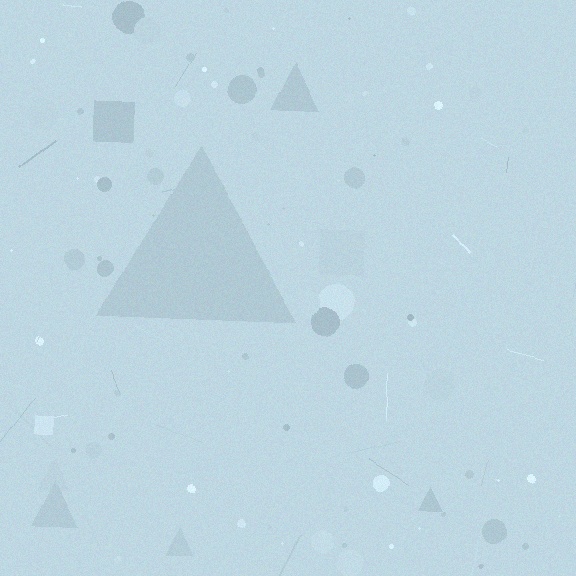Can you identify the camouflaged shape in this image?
The camouflaged shape is a triangle.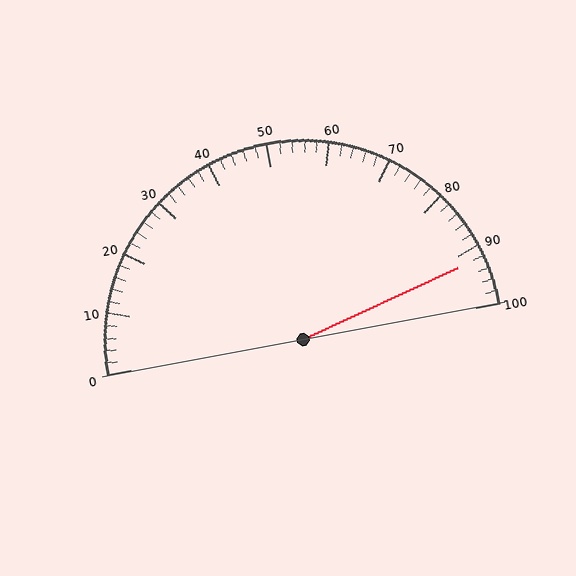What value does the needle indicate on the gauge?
The needle indicates approximately 92.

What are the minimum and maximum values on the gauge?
The gauge ranges from 0 to 100.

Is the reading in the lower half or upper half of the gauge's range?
The reading is in the upper half of the range (0 to 100).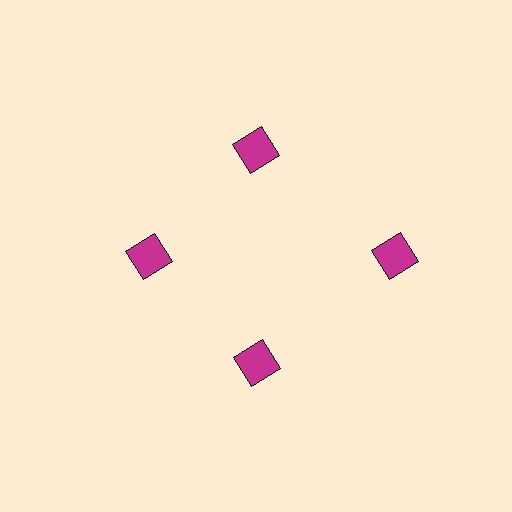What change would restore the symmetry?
The symmetry would be restored by moving it inward, back onto the ring so that all 4 squares sit at equal angles and equal distance from the center.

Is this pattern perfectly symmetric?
No. The 4 magenta squares are arranged in a ring, but one element near the 3 o'clock position is pushed outward from the center, breaking the 4-fold rotational symmetry.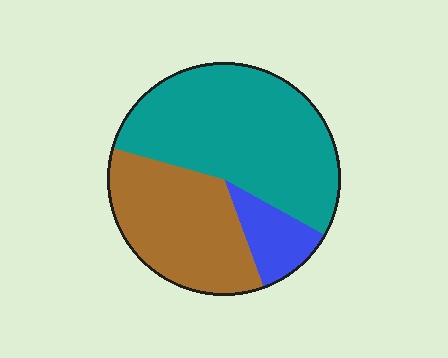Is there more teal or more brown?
Teal.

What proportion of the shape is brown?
Brown takes up about one third (1/3) of the shape.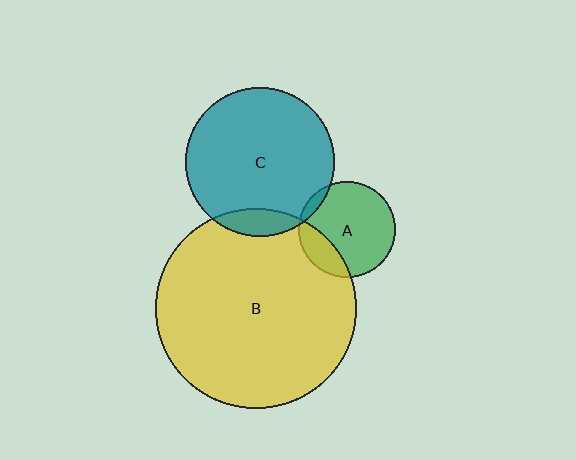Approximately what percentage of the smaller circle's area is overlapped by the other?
Approximately 20%.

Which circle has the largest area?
Circle B (yellow).